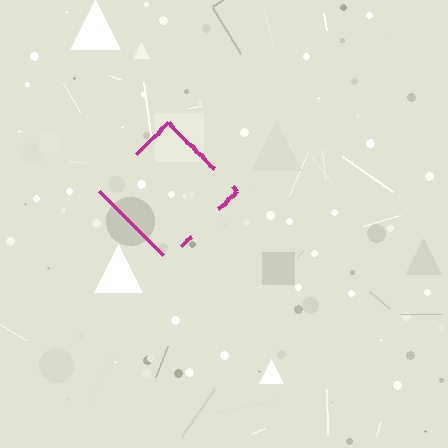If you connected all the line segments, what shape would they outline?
They would outline a diamond.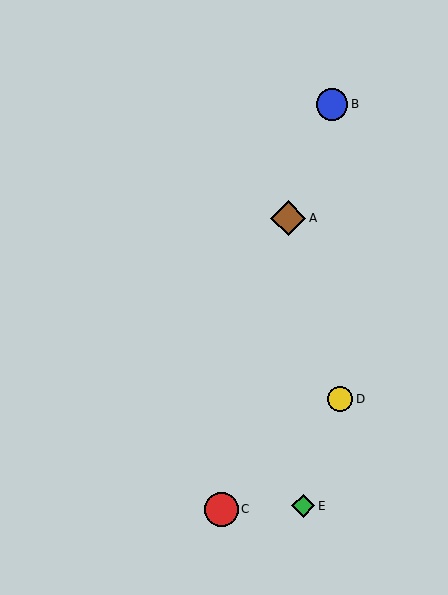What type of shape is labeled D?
Shape D is a yellow circle.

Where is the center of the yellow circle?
The center of the yellow circle is at (340, 399).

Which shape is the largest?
The brown diamond (labeled A) is the largest.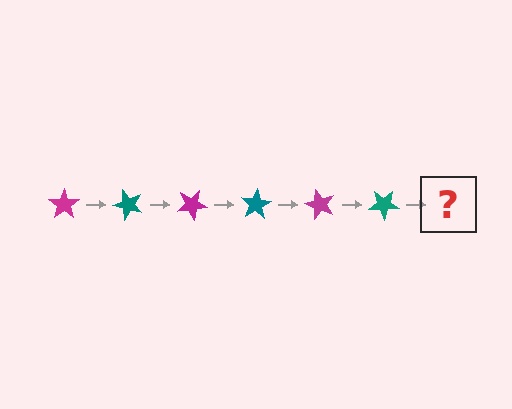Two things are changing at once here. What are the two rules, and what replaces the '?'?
The two rules are that it rotates 50 degrees each step and the color cycles through magenta and teal. The '?' should be a magenta star, rotated 300 degrees from the start.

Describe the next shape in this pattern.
It should be a magenta star, rotated 300 degrees from the start.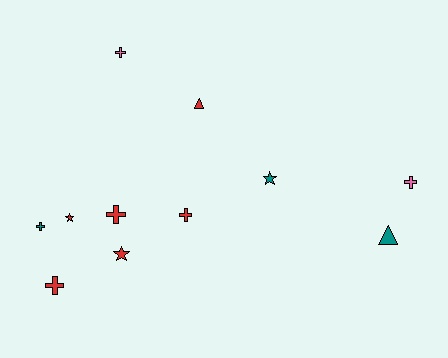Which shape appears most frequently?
Cross, with 6 objects.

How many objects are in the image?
There are 11 objects.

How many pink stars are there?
There are no pink stars.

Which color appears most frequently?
Red, with 6 objects.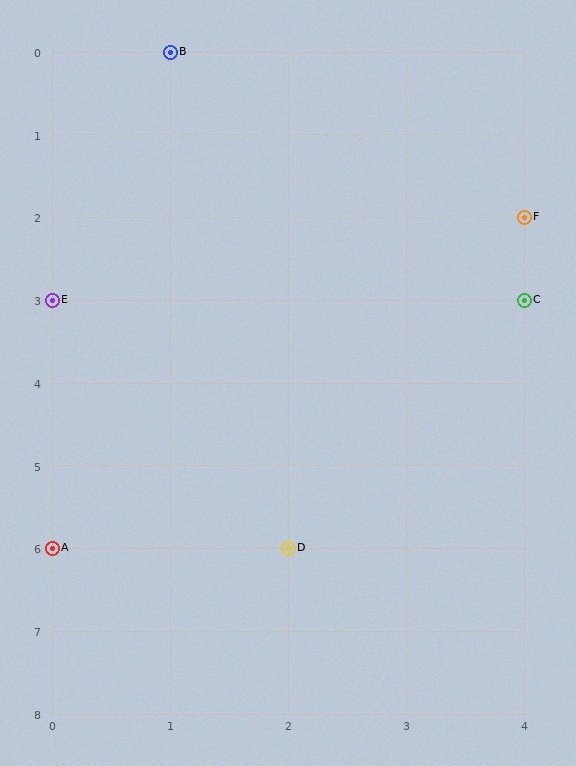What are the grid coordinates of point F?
Point F is at grid coordinates (4, 2).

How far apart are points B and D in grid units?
Points B and D are 1 column and 6 rows apart (about 6.1 grid units diagonally).